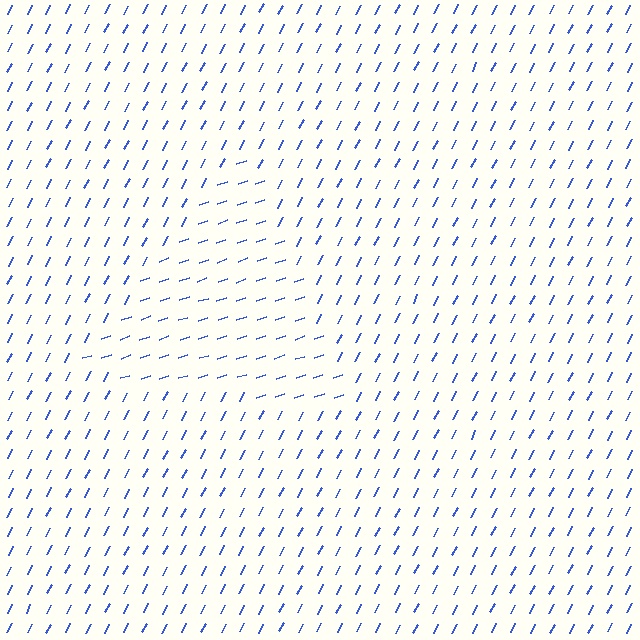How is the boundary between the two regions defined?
The boundary is defined purely by a change in line orientation (approximately 45 degrees difference). All lines are the same color and thickness.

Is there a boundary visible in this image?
Yes, there is a texture boundary formed by a change in line orientation.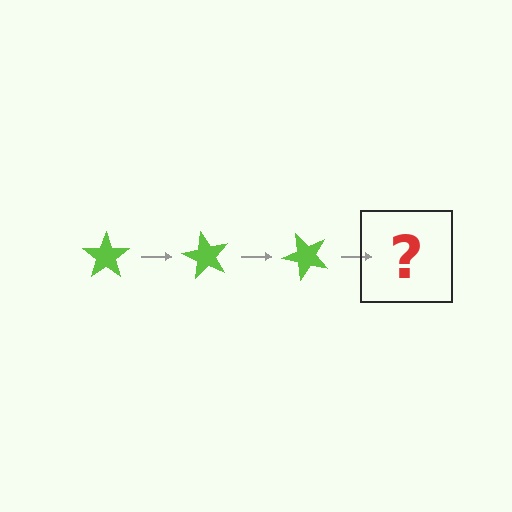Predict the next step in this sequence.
The next step is a lime star rotated 180 degrees.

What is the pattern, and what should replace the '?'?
The pattern is that the star rotates 60 degrees each step. The '?' should be a lime star rotated 180 degrees.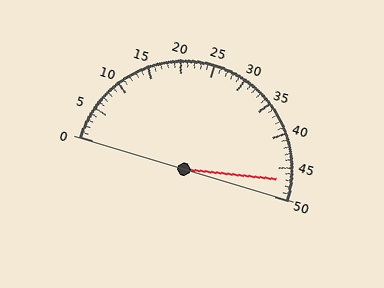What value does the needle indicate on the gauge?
The needle indicates approximately 47.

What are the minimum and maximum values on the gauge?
The gauge ranges from 0 to 50.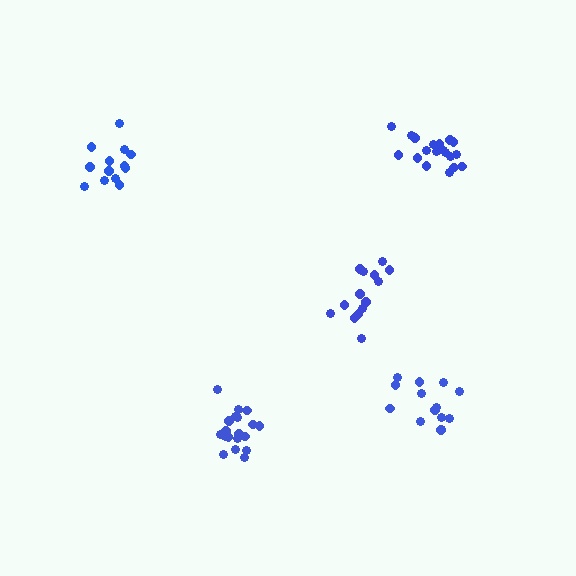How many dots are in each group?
Group 1: 14 dots, Group 2: 19 dots, Group 3: 13 dots, Group 4: 14 dots, Group 5: 19 dots (79 total).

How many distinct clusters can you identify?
There are 5 distinct clusters.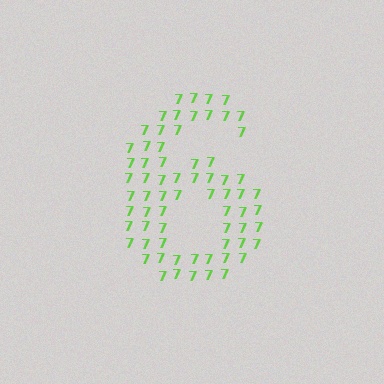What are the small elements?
The small elements are digit 7's.